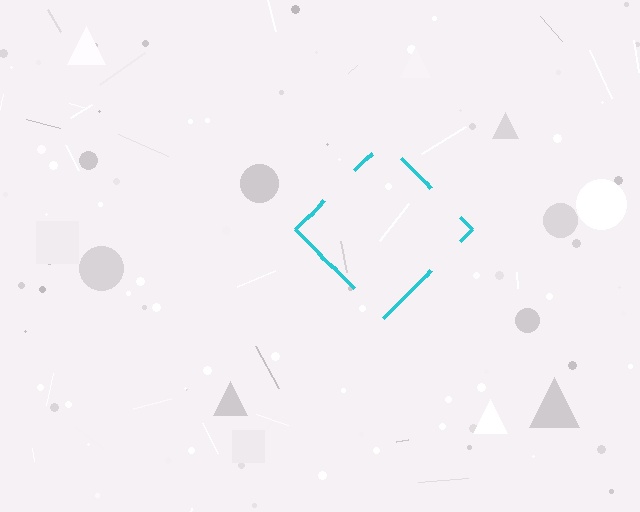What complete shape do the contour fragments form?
The contour fragments form a diamond.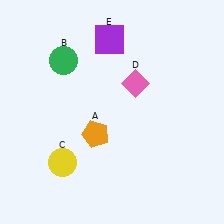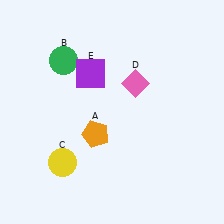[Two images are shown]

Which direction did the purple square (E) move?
The purple square (E) moved down.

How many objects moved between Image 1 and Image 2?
1 object moved between the two images.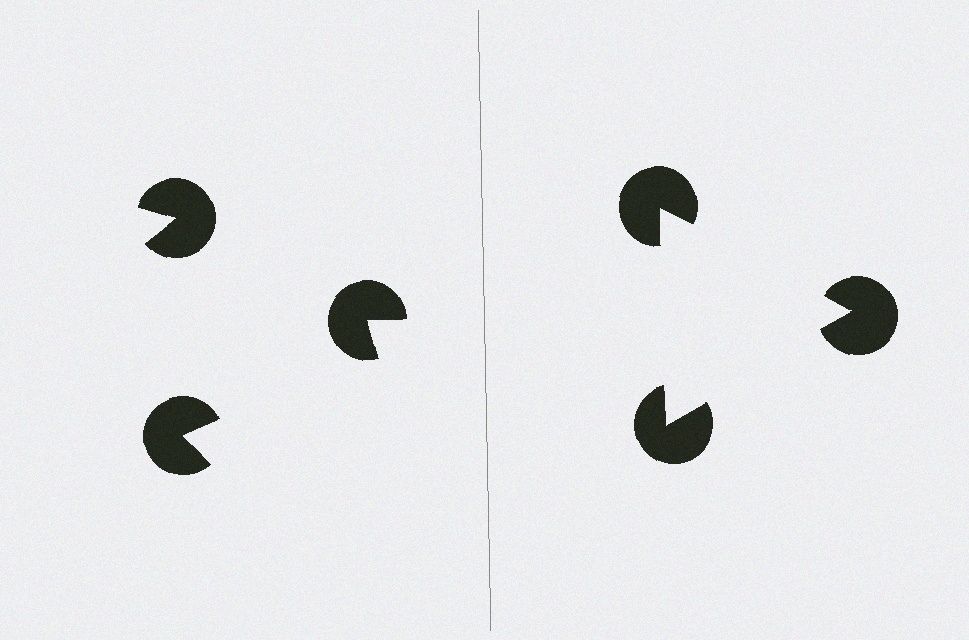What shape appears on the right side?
An illusory triangle.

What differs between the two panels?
The pac-man discs are positioned identically on both sides; only the wedge orientations differ. On the right they align to a triangle; on the left they are misaligned.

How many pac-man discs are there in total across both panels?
6 — 3 on each side.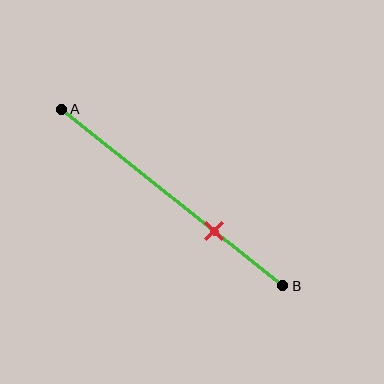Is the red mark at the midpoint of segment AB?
No, the mark is at about 70% from A, not at the 50% midpoint.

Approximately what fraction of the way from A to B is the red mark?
The red mark is approximately 70% of the way from A to B.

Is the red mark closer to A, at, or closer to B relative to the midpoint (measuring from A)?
The red mark is closer to point B than the midpoint of segment AB.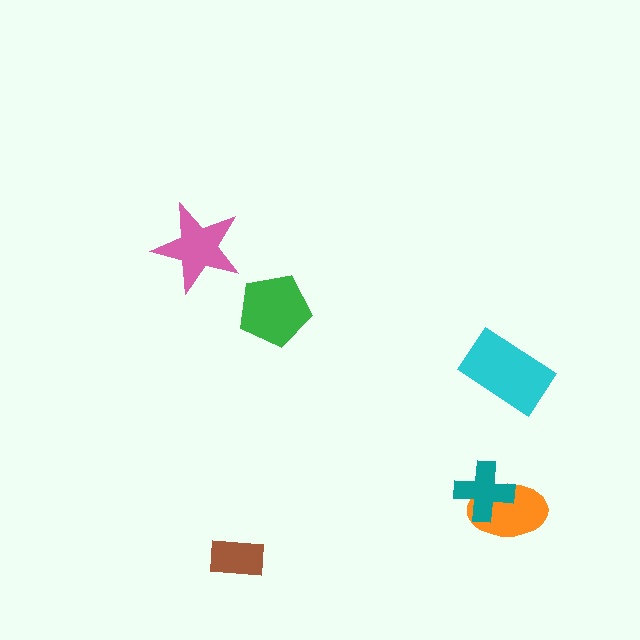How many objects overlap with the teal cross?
1 object overlaps with the teal cross.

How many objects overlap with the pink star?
0 objects overlap with the pink star.